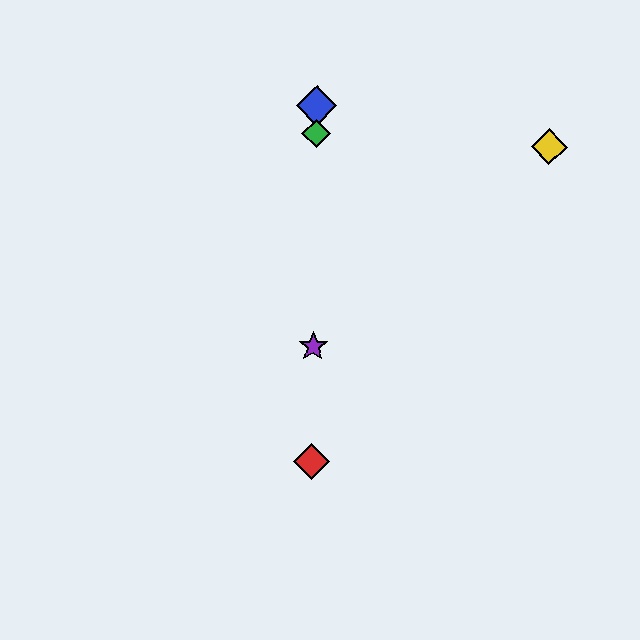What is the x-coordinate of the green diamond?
The green diamond is at x≈316.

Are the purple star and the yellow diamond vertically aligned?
No, the purple star is at x≈313 and the yellow diamond is at x≈549.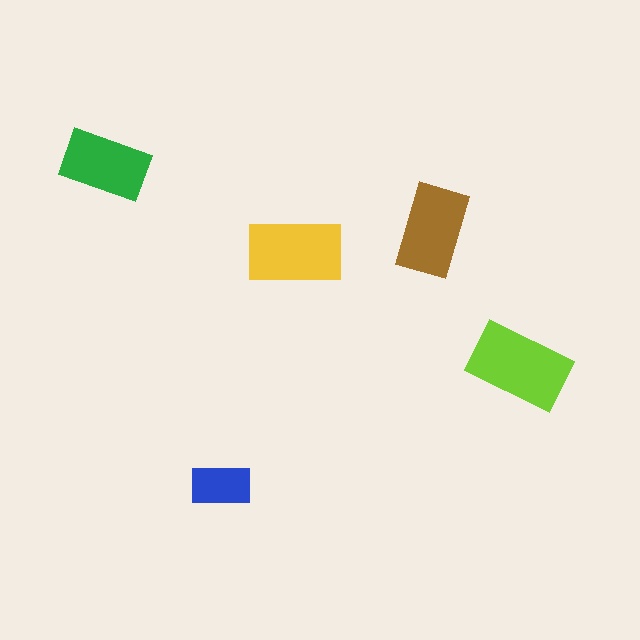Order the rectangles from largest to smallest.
the lime one, the yellow one, the brown one, the green one, the blue one.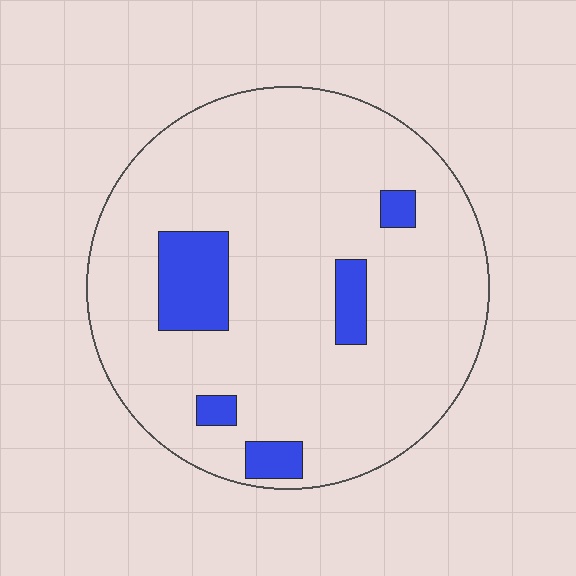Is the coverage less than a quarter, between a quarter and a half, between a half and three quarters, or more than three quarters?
Less than a quarter.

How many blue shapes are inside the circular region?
5.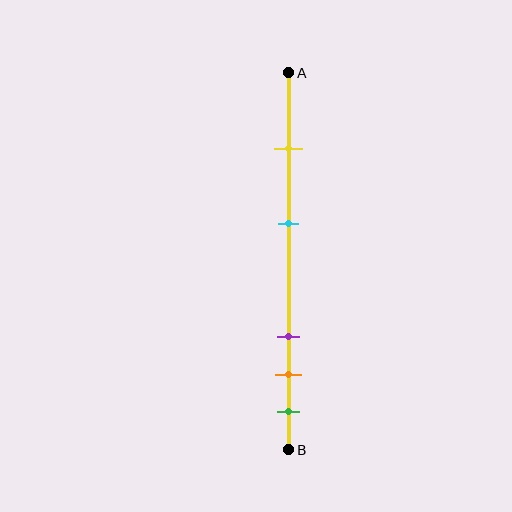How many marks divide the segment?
There are 5 marks dividing the segment.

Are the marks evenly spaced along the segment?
No, the marks are not evenly spaced.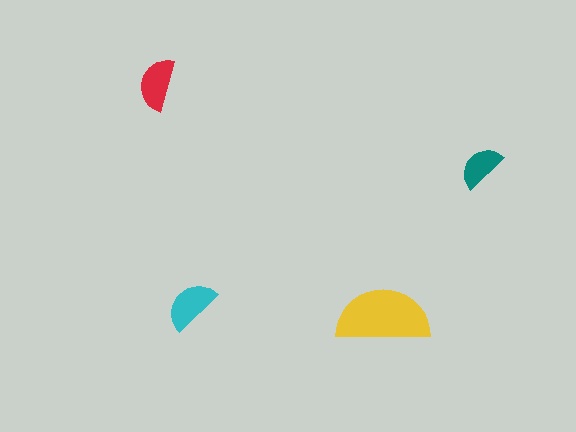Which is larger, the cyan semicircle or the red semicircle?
The cyan one.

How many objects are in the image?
There are 4 objects in the image.